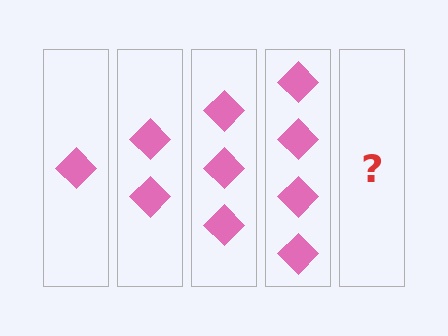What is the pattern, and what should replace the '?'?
The pattern is that each step adds one more diamond. The '?' should be 5 diamonds.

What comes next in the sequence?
The next element should be 5 diamonds.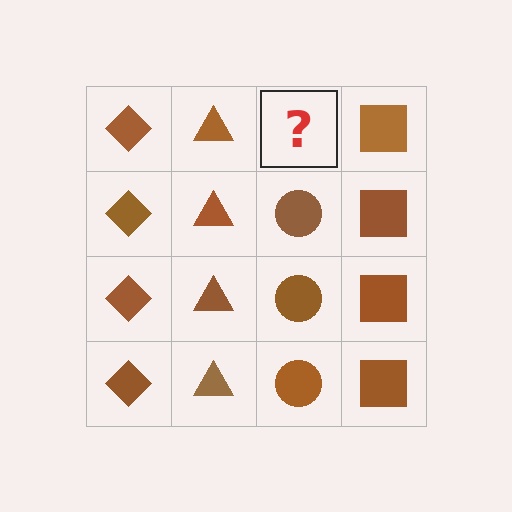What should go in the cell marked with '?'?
The missing cell should contain a brown circle.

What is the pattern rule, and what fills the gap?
The rule is that each column has a consistent shape. The gap should be filled with a brown circle.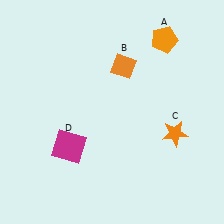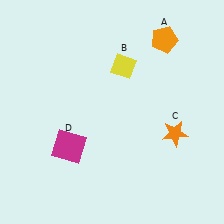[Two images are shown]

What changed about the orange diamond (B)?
In Image 1, B is orange. In Image 2, it changed to yellow.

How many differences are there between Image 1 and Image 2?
There is 1 difference between the two images.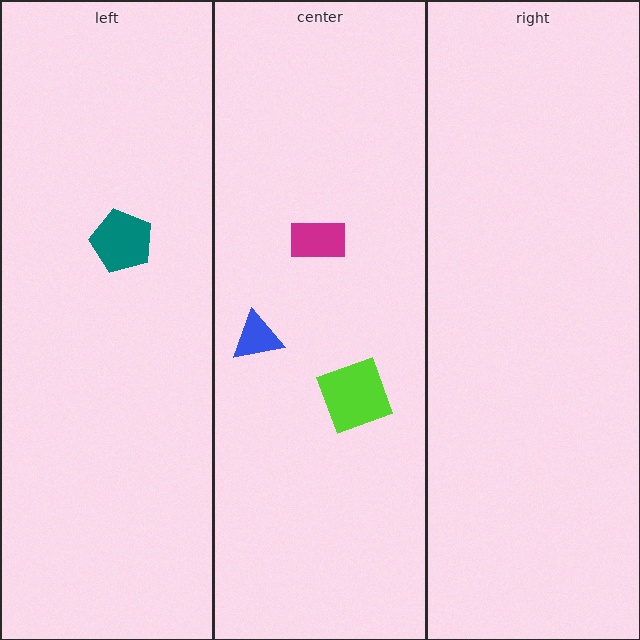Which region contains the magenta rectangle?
The center region.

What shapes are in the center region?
The magenta rectangle, the lime square, the blue triangle.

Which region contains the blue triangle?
The center region.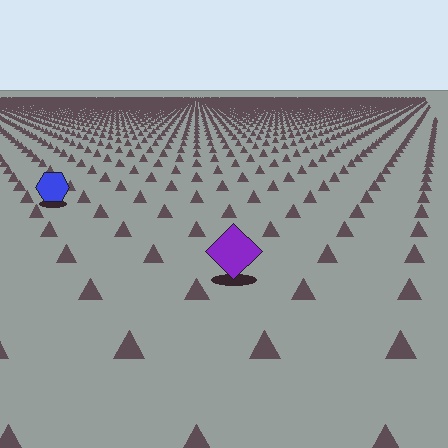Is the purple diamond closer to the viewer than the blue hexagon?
Yes. The purple diamond is closer — you can tell from the texture gradient: the ground texture is coarser near it.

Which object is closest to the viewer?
The purple diamond is closest. The texture marks near it are larger and more spread out.